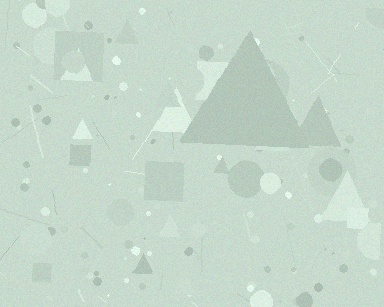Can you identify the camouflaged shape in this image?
The camouflaged shape is a triangle.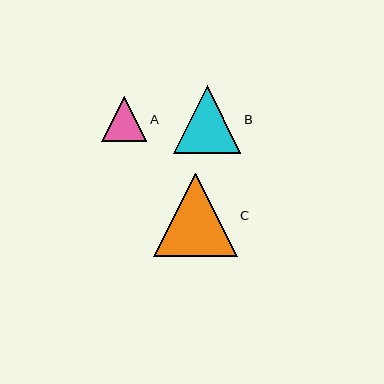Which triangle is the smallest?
Triangle A is the smallest with a size of approximately 46 pixels.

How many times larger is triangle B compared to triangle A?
Triangle B is approximately 1.5 times the size of triangle A.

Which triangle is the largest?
Triangle C is the largest with a size of approximately 84 pixels.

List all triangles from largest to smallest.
From largest to smallest: C, B, A.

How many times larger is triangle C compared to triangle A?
Triangle C is approximately 1.8 times the size of triangle A.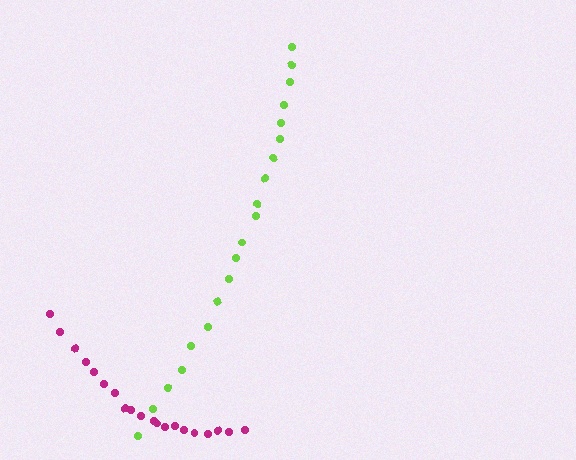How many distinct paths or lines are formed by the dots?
There are 2 distinct paths.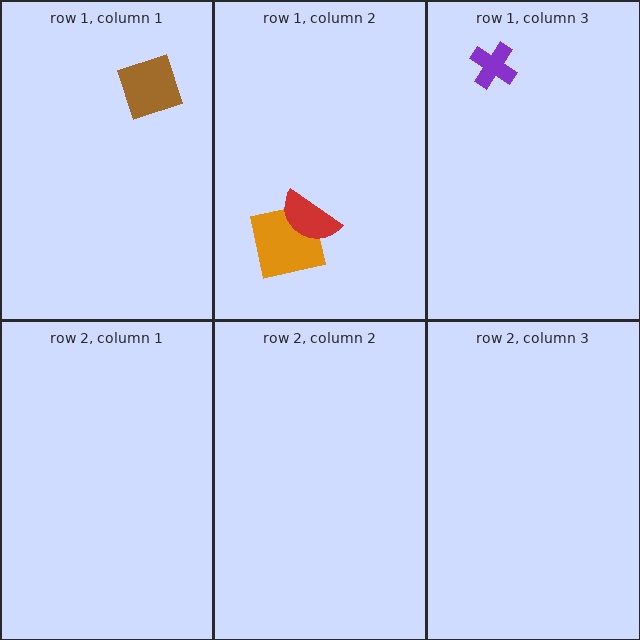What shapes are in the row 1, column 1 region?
The brown diamond.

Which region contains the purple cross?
The row 1, column 3 region.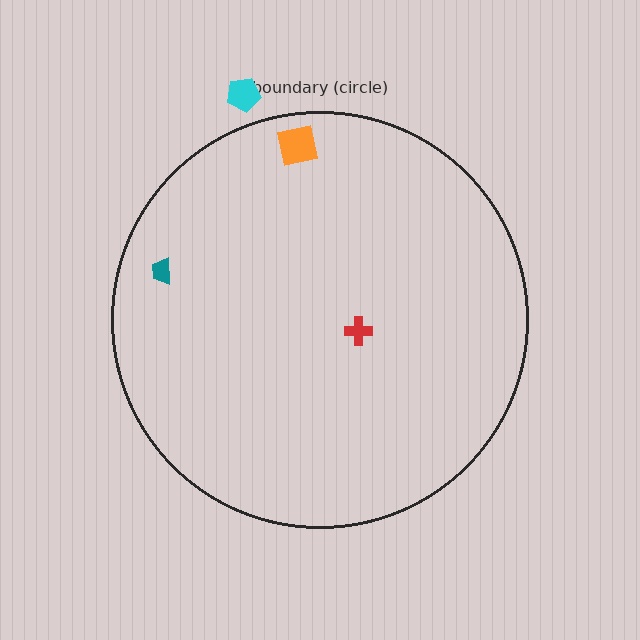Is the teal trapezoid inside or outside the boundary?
Inside.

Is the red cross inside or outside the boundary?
Inside.